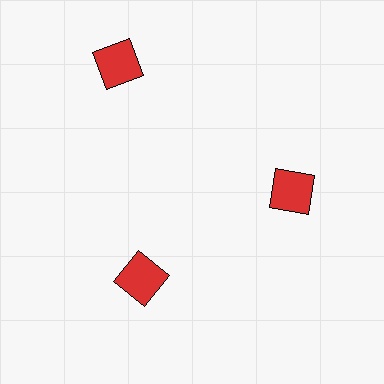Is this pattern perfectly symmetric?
No. The 3 red squares are arranged in a ring, but one element near the 11 o'clock position is pushed outward from the center, breaking the 3-fold rotational symmetry.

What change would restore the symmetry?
The symmetry would be restored by moving it inward, back onto the ring so that all 3 squares sit at equal angles and equal distance from the center.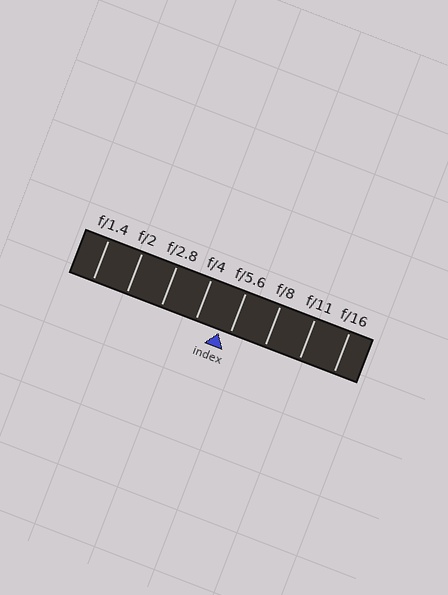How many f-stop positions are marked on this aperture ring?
There are 8 f-stop positions marked.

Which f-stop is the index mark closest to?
The index mark is closest to f/5.6.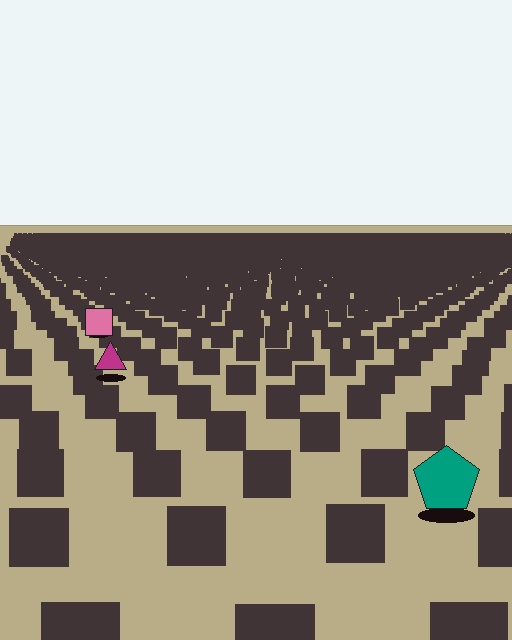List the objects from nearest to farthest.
From nearest to farthest: the teal pentagon, the magenta triangle, the pink square.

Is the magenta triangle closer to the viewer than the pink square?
Yes. The magenta triangle is closer — you can tell from the texture gradient: the ground texture is coarser near it.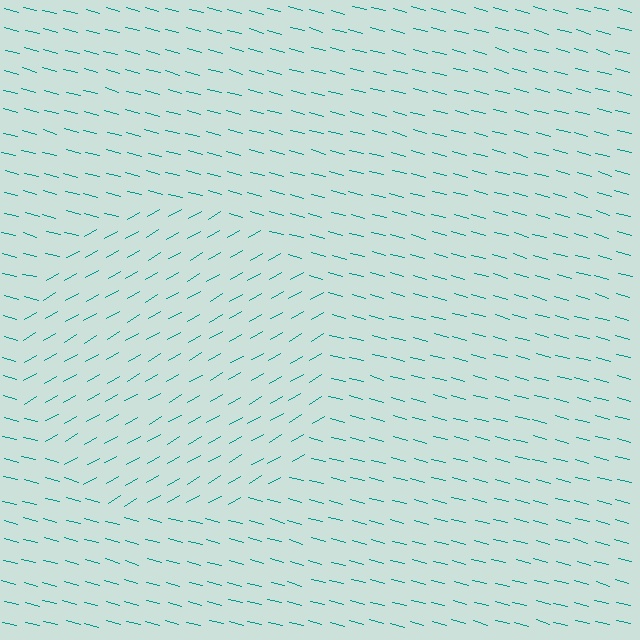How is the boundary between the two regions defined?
The boundary is defined purely by a change in line orientation (approximately 45 degrees difference). All lines are the same color and thickness.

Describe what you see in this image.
The image is filled with small teal line segments. A circle region in the image has lines oriented differently from the surrounding lines, creating a visible texture boundary.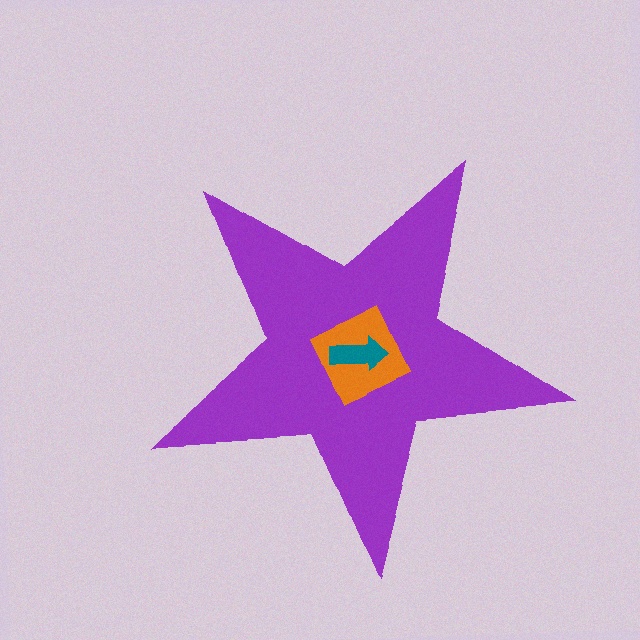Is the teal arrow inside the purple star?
Yes.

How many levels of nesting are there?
3.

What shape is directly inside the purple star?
The orange diamond.